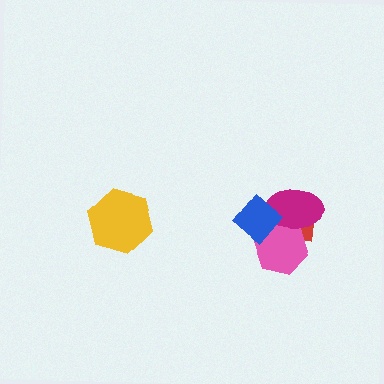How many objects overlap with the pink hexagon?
3 objects overlap with the pink hexagon.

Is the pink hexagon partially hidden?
Yes, it is partially covered by another shape.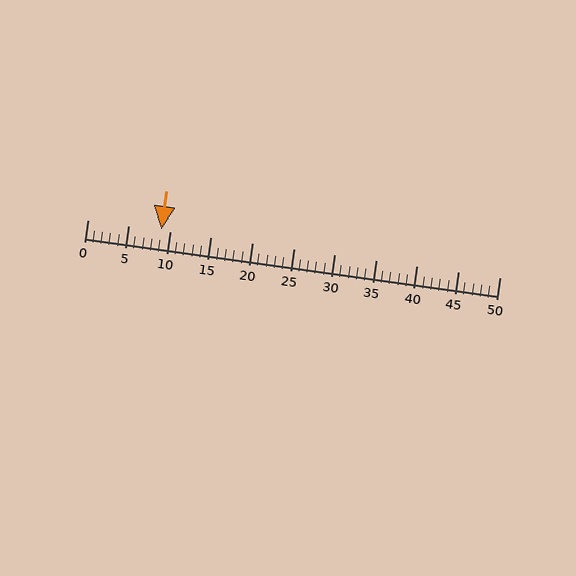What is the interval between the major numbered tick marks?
The major tick marks are spaced 5 units apart.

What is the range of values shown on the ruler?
The ruler shows values from 0 to 50.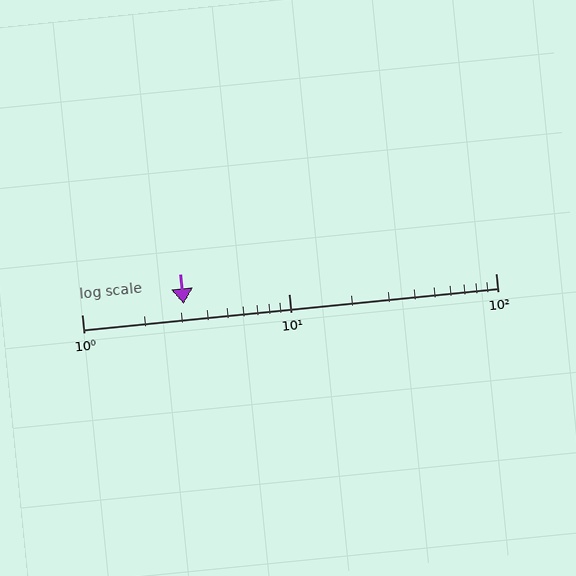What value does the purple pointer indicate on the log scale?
The pointer indicates approximately 3.1.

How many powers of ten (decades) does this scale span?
The scale spans 2 decades, from 1 to 100.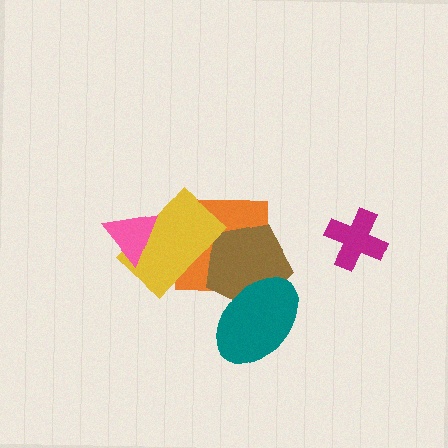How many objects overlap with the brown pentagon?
3 objects overlap with the brown pentagon.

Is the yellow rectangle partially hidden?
Yes, it is partially covered by another shape.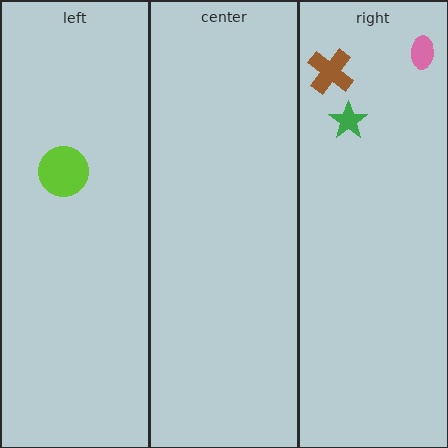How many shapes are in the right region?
3.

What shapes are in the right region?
The brown cross, the green star, the pink ellipse.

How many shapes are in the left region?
1.